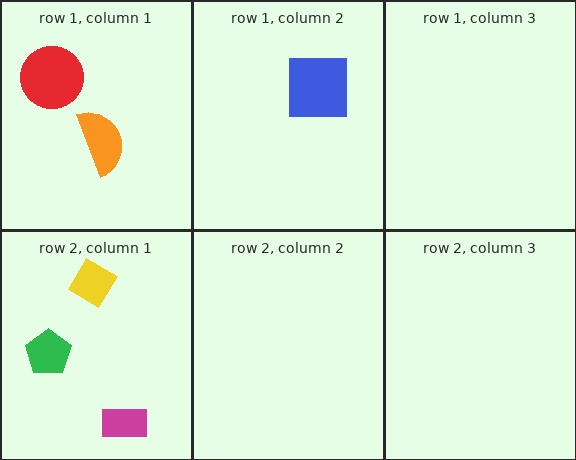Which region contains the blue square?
The row 1, column 2 region.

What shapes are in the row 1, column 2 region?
The blue square.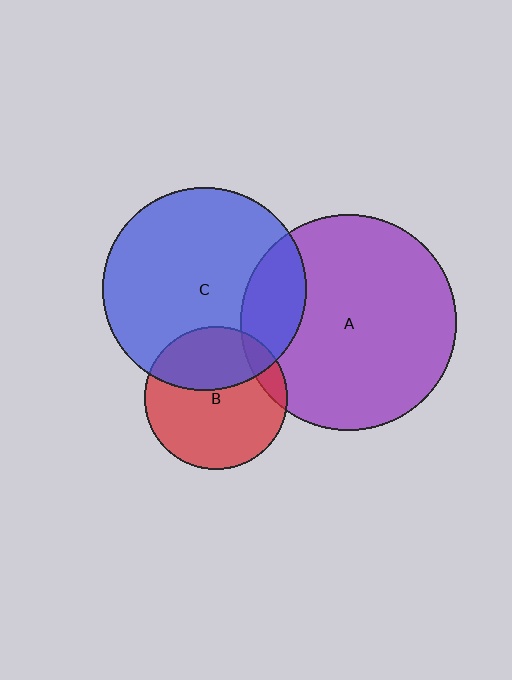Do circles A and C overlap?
Yes.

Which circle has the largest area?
Circle A (purple).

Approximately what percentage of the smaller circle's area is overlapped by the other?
Approximately 20%.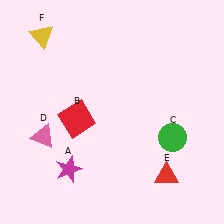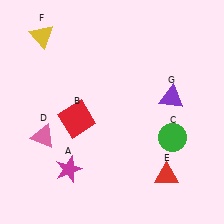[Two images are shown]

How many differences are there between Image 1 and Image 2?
There is 1 difference between the two images.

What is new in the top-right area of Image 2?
A purple triangle (G) was added in the top-right area of Image 2.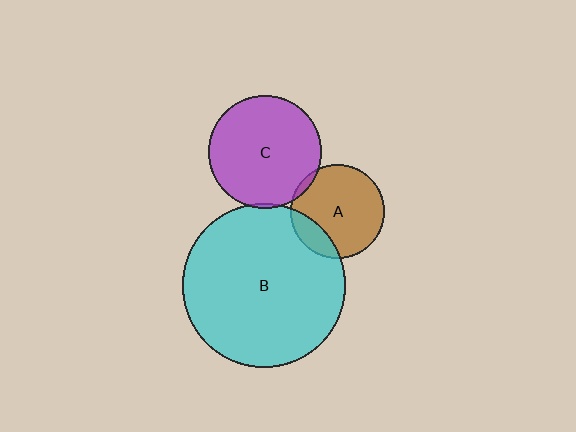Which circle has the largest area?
Circle B (cyan).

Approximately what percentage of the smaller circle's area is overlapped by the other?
Approximately 15%.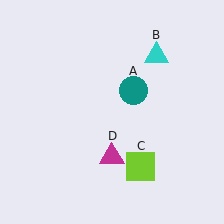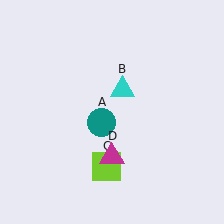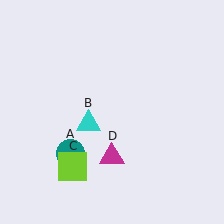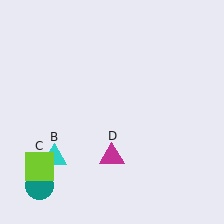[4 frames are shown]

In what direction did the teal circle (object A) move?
The teal circle (object A) moved down and to the left.